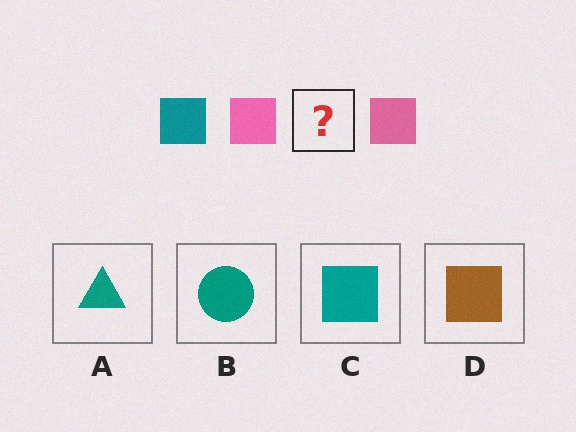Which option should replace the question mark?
Option C.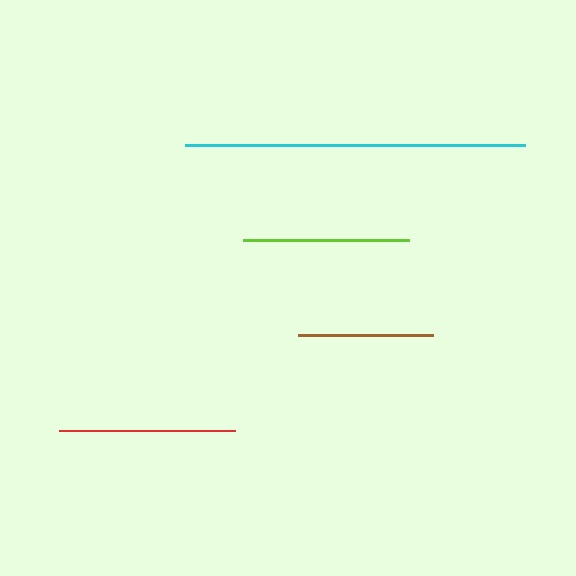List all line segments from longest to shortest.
From longest to shortest: cyan, red, lime, brown.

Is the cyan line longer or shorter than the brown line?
The cyan line is longer than the brown line.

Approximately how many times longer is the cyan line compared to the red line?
The cyan line is approximately 1.9 times the length of the red line.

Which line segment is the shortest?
The brown line is the shortest at approximately 134 pixels.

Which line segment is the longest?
The cyan line is the longest at approximately 340 pixels.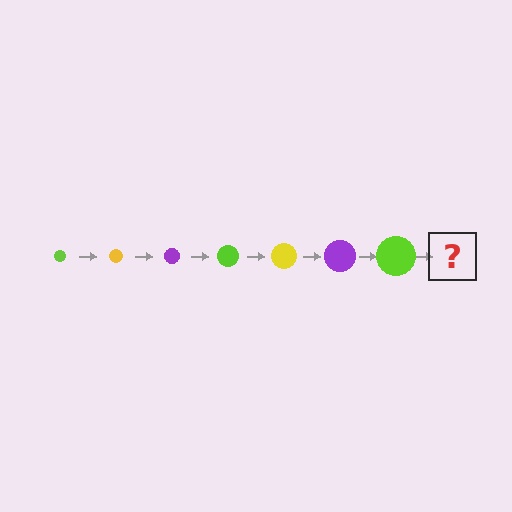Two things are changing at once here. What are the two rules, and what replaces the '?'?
The two rules are that the circle grows larger each step and the color cycles through lime, yellow, and purple. The '?' should be a yellow circle, larger than the previous one.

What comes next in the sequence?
The next element should be a yellow circle, larger than the previous one.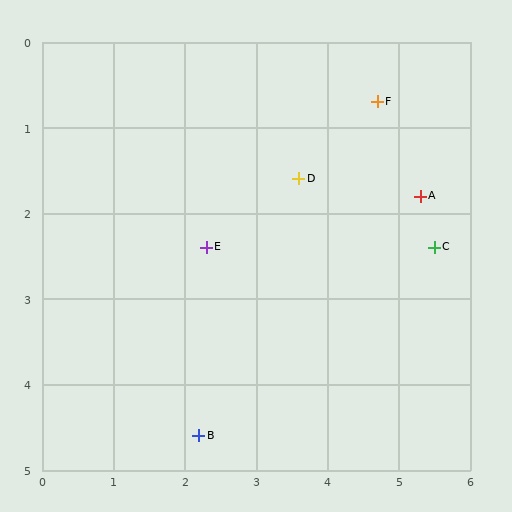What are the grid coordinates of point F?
Point F is at approximately (4.7, 0.7).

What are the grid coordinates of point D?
Point D is at approximately (3.6, 1.6).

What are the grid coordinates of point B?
Point B is at approximately (2.2, 4.6).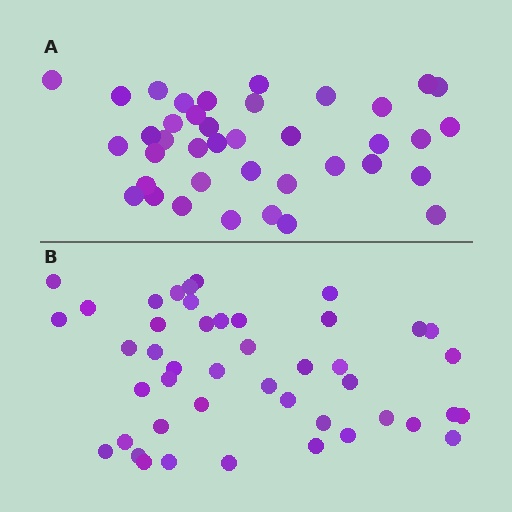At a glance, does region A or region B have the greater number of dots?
Region B (the bottom region) has more dots.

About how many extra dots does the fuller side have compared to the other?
Region B has about 6 more dots than region A.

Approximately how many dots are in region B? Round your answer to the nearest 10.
About 40 dots. (The exact count is 45, which rounds to 40.)